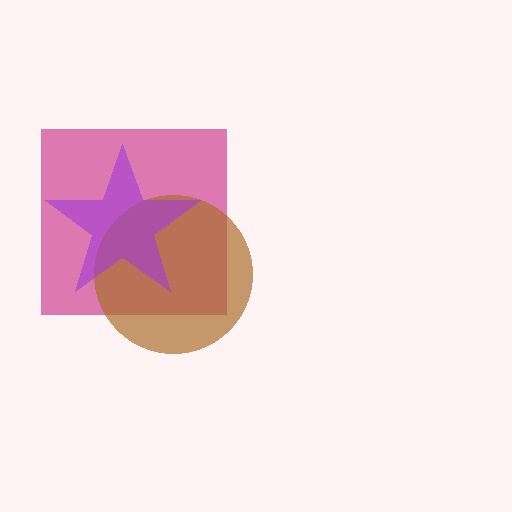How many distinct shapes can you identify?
There are 3 distinct shapes: a magenta square, a brown circle, a purple star.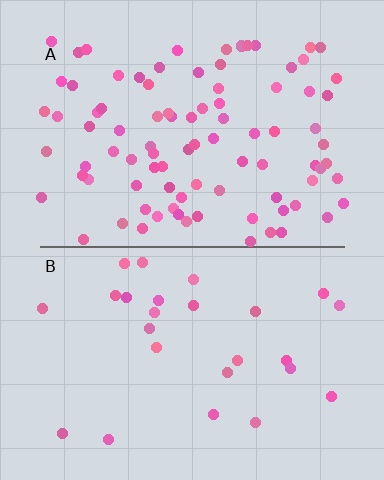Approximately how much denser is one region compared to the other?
Approximately 3.5× — region A over region B.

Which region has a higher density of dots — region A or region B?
A (the top).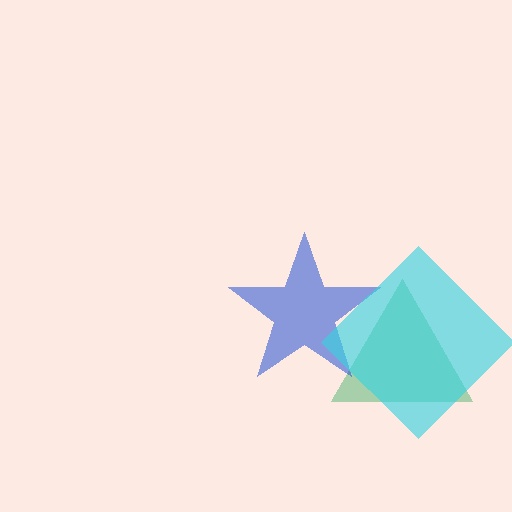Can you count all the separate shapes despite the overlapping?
Yes, there are 3 separate shapes.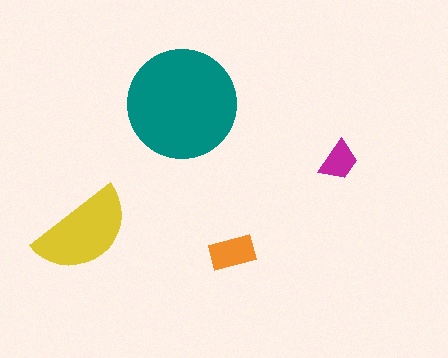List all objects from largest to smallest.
The teal circle, the yellow semicircle, the orange rectangle, the magenta trapezoid.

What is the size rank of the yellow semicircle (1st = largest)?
2nd.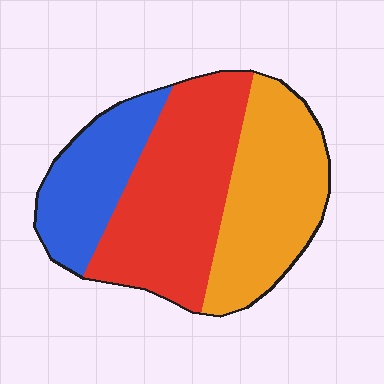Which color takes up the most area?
Red, at roughly 40%.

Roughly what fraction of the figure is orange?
Orange covers roughly 35% of the figure.